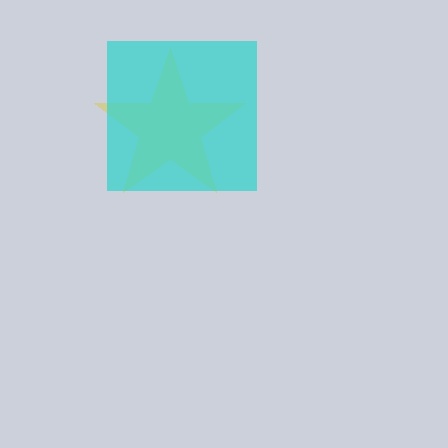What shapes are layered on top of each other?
The layered shapes are: a yellow star, a cyan square.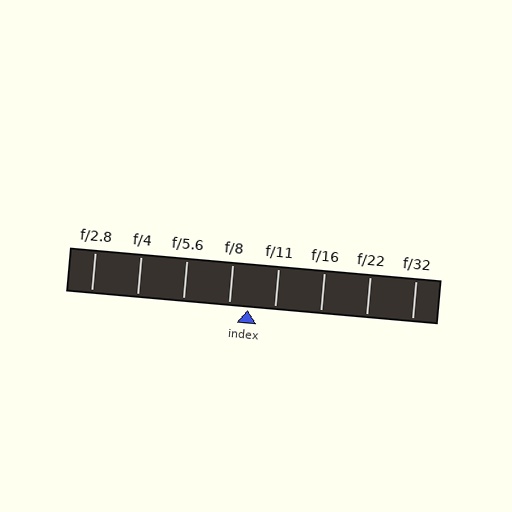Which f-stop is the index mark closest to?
The index mark is closest to f/8.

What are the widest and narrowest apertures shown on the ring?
The widest aperture shown is f/2.8 and the narrowest is f/32.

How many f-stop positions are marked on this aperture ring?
There are 8 f-stop positions marked.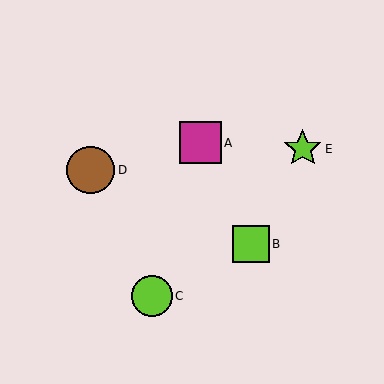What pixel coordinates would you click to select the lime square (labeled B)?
Click at (251, 244) to select the lime square B.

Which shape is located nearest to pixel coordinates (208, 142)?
The magenta square (labeled A) at (201, 143) is nearest to that location.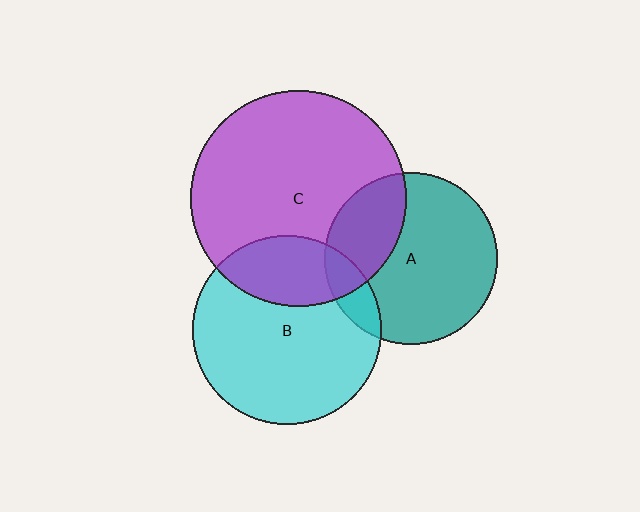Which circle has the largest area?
Circle C (purple).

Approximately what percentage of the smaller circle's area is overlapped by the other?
Approximately 25%.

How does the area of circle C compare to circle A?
Approximately 1.6 times.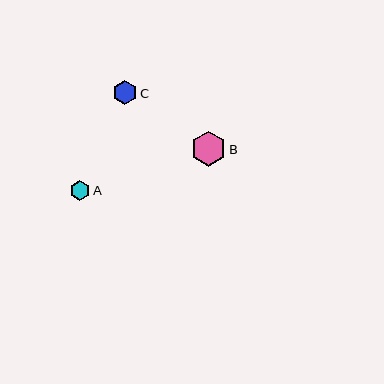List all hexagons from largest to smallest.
From largest to smallest: B, C, A.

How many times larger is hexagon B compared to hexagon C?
Hexagon B is approximately 1.5 times the size of hexagon C.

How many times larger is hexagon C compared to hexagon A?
Hexagon C is approximately 1.2 times the size of hexagon A.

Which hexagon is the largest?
Hexagon B is the largest with a size of approximately 35 pixels.